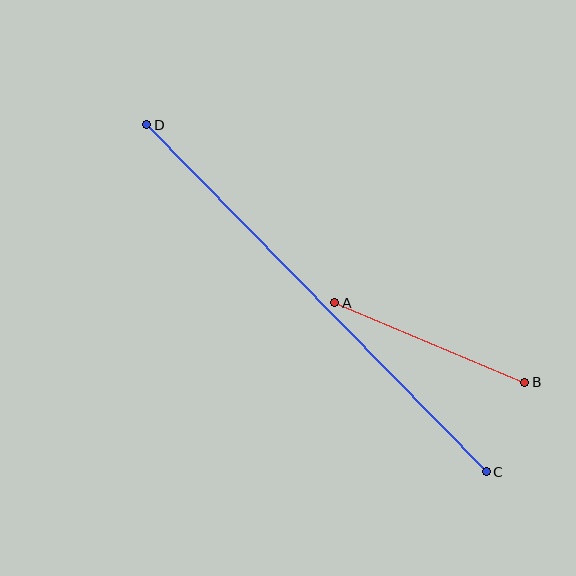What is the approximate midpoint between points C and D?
The midpoint is at approximately (316, 298) pixels.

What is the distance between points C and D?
The distance is approximately 485 pixels.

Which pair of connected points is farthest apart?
Points C and D are farthest apart.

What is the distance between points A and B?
The distance is approximately 206 pixels.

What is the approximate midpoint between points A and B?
The midpoint is at approximately (430, 343) pixels.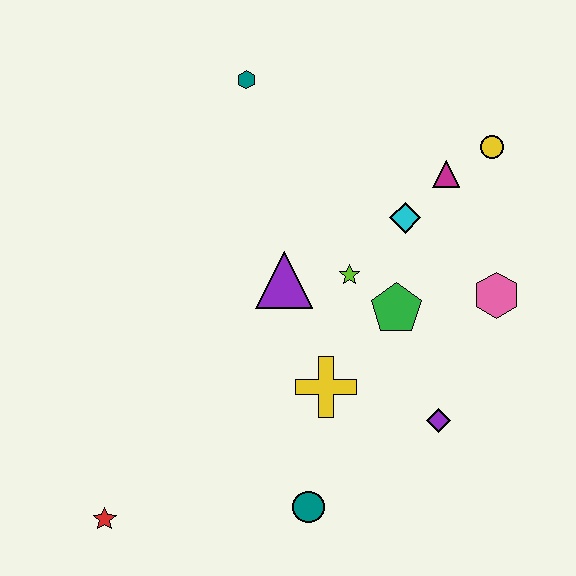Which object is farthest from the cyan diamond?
The red star is farthest from the cyan diamond.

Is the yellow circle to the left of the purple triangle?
No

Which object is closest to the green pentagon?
The lime star is closest to the green pentagon.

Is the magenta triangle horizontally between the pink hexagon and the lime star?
Yes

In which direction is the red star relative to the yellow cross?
The red star is to the left of the yellow cross.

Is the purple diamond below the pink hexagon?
Yes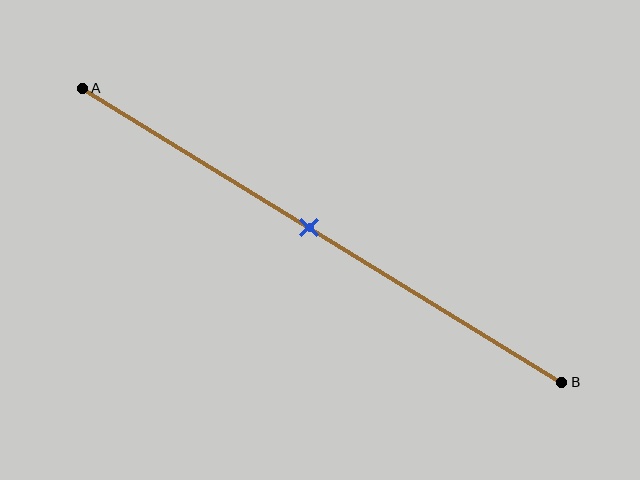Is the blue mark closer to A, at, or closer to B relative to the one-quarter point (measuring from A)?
The blue mark is closer to point B than the one-quarter point of segment AB.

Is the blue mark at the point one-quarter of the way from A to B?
No, the mark is at about 45% from A, not at the 25% one-quarter point.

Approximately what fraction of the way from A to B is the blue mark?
The blue mark is approximately 45% of the way from A to B.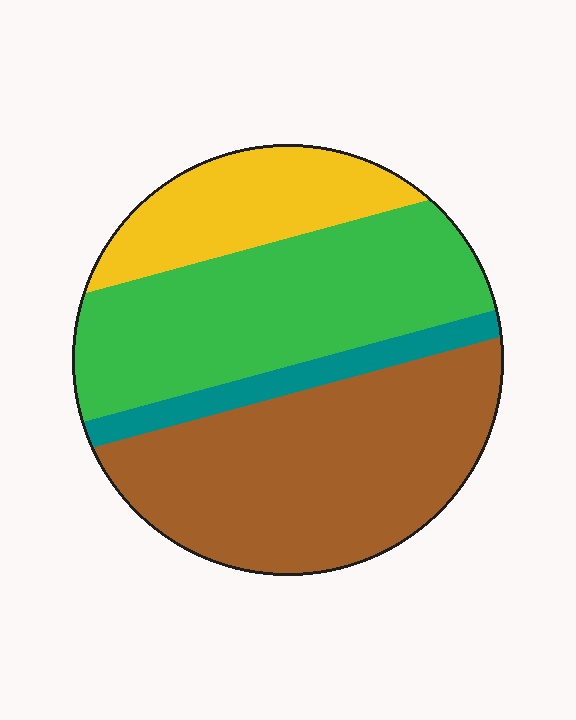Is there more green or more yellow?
Green.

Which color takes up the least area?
Teal, at roughly 10%.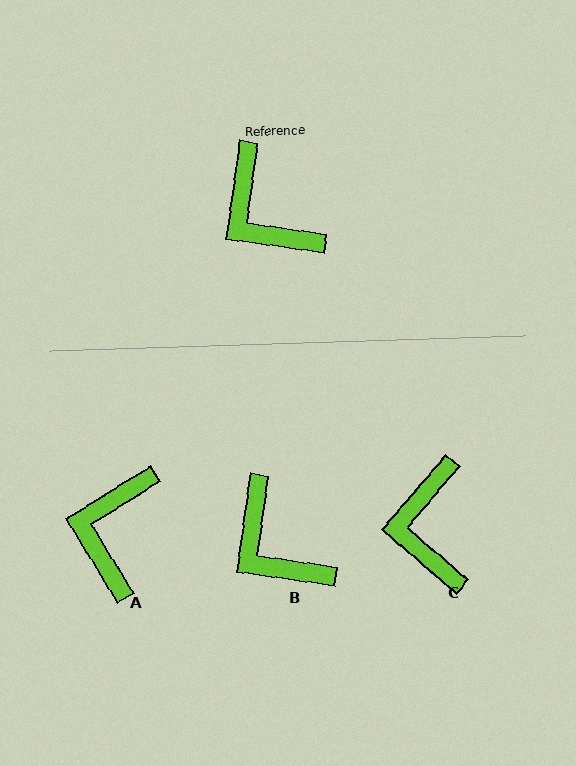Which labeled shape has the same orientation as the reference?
B.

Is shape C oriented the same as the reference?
No, it is off by about 33 degrees.